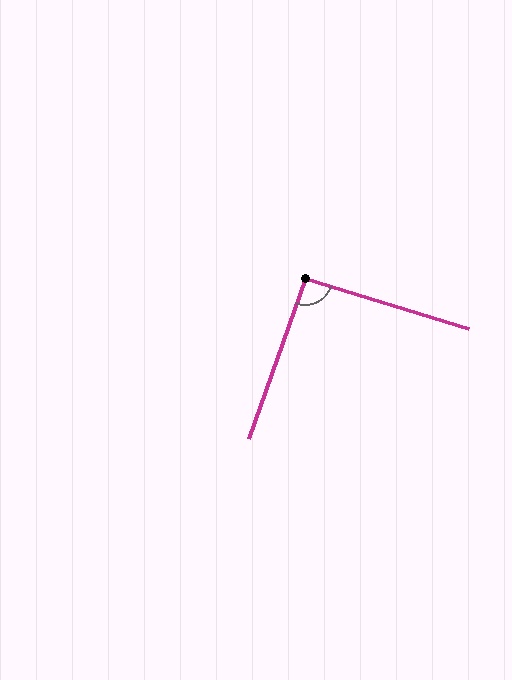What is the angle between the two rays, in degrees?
Approximately 93 degrees.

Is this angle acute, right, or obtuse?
It is approximately a right angle.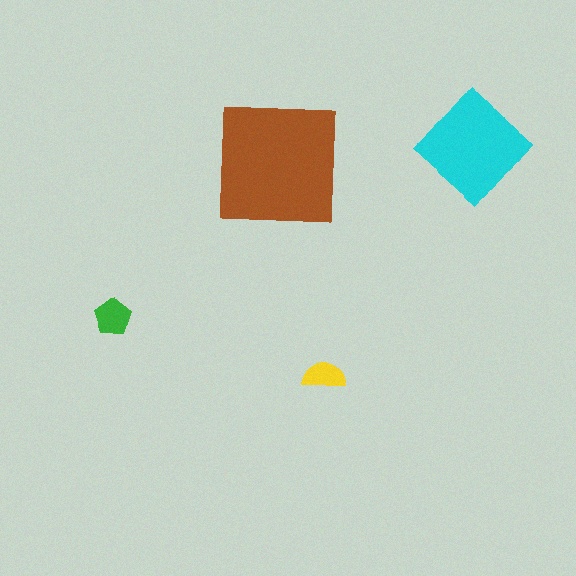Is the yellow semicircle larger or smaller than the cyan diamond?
Smaller.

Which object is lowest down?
The yellow semicircle is bottommost.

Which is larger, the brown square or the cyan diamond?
The brown square.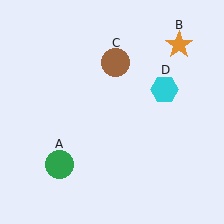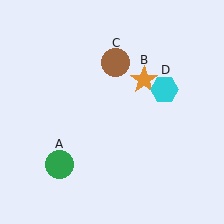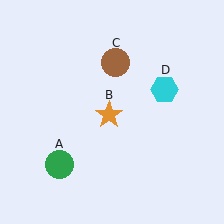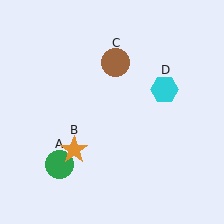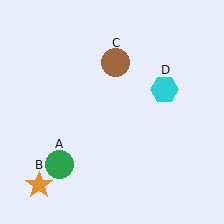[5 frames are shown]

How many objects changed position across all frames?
1 object changed position: orange star (object B).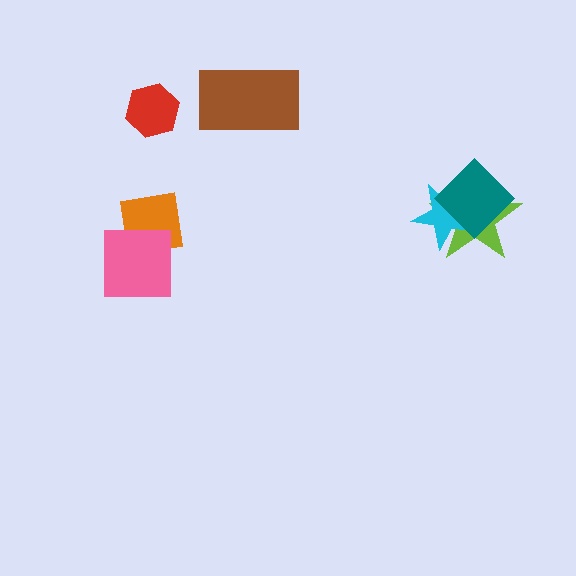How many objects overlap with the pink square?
1 object overlaps with the pink square.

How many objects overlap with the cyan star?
2 objects overlap with the cyan star.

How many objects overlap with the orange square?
1 object overlaps with the orange square.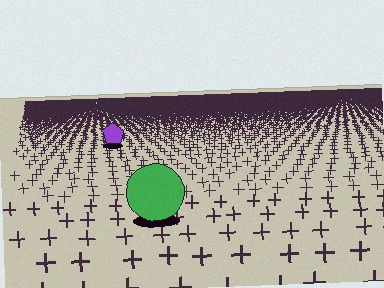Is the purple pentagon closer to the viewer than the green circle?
No. The green circle is closer — you can tell from the texture gradient: the ground texture is coarser near it.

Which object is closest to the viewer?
The green circle is closest. The texture marks near it are larger and more spread out.